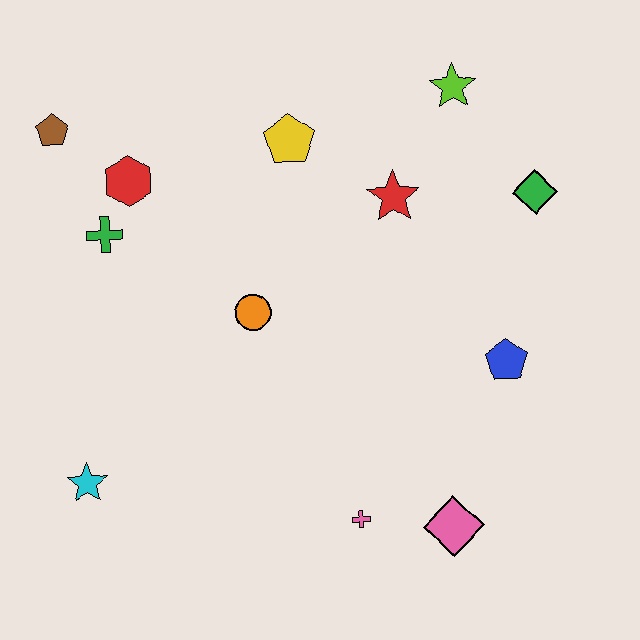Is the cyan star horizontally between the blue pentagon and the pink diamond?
No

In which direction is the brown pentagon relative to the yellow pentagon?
The brown pentagon is to the left of the yellow pentagon.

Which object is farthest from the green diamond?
The cyan star is farthest from the green diamond.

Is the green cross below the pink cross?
No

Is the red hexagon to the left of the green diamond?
Yes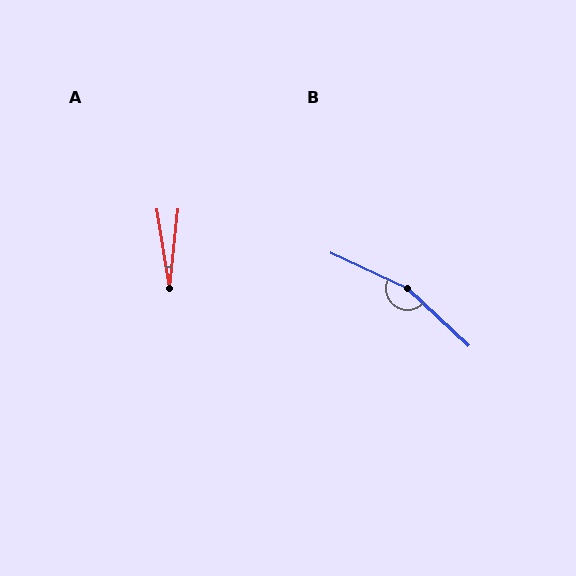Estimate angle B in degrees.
Approximately 162 degrees.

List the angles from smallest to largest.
A (15°), B (162°).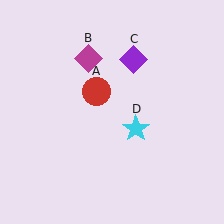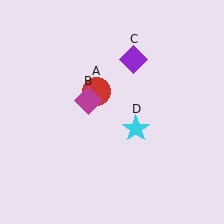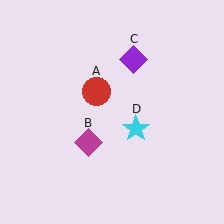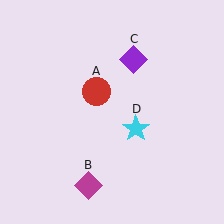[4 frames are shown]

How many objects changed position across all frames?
1 object changed position: magenta diamond (object B).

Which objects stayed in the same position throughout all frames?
Red circle (object A) and purple diamond (object C) and cyan star (object D) remained stationary.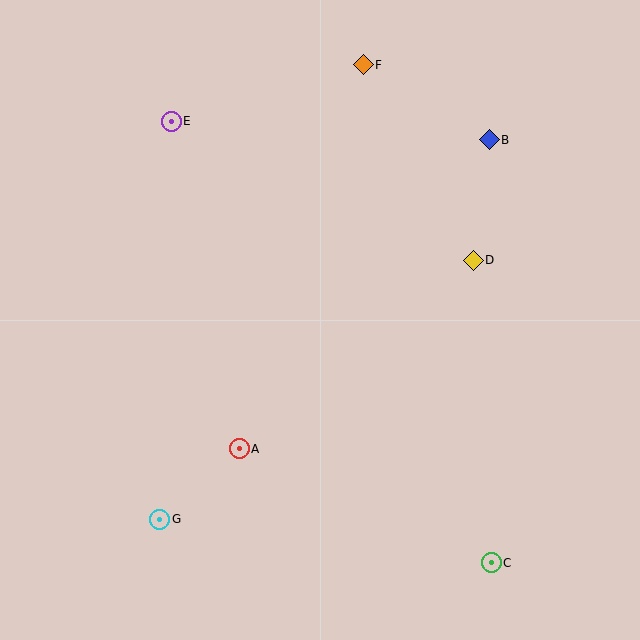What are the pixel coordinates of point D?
Point D is at (473, 260).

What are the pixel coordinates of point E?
Point E is at (171, 121).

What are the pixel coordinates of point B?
Point B is at (489, 140).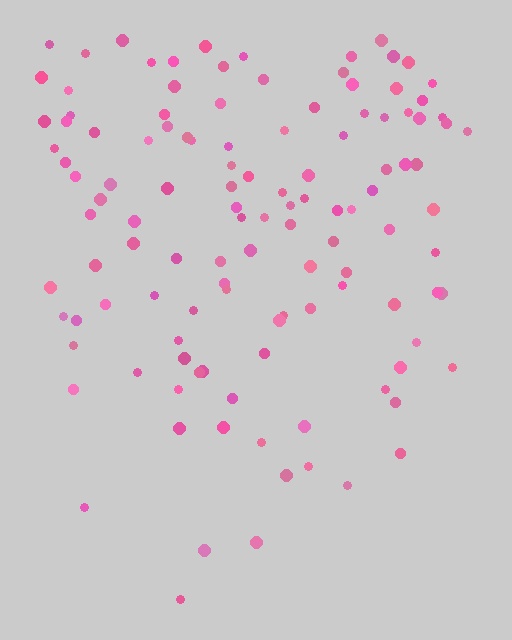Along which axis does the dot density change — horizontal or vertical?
Vertical.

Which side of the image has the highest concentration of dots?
The top.